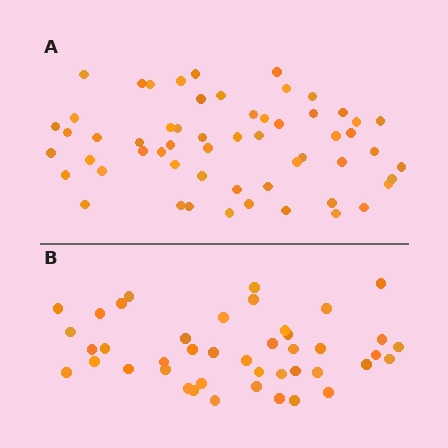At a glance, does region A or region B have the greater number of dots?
Region A (the top region) has more dots.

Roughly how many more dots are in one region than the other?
Region A has approximately 15 more dots than region B.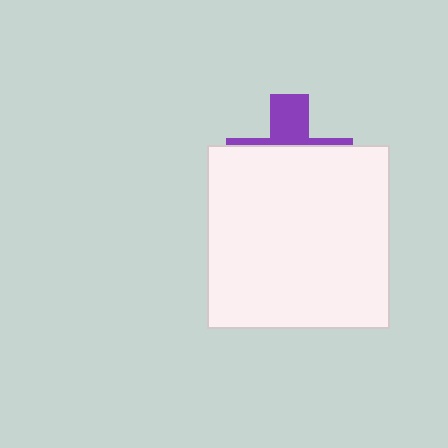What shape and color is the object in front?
The object in front is a white square.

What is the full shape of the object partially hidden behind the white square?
The partially hidden object is a purple cross.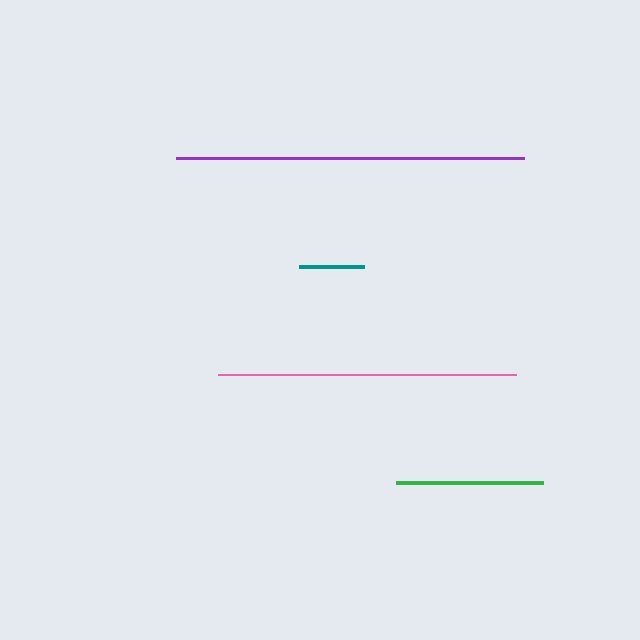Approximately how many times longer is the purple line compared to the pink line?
The purple line is approximately 1.2 times the length of the pink line.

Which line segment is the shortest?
The teal line is the shortest at approximately 66 pixels.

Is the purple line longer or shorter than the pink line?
The purple line is longer than the pink line.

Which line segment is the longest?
The purple line is the longest at approximately 348 pixels.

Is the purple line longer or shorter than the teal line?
The purple line is longer than the teal line.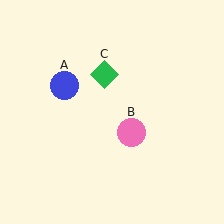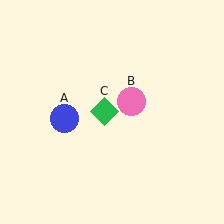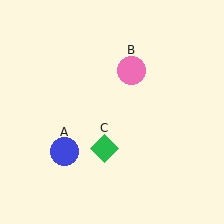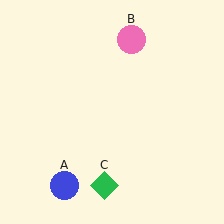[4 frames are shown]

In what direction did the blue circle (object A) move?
The blue circle (object A) moved down.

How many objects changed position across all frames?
3 objects changed position: blue circle (object A), pink circle (object B), green diamond (object C).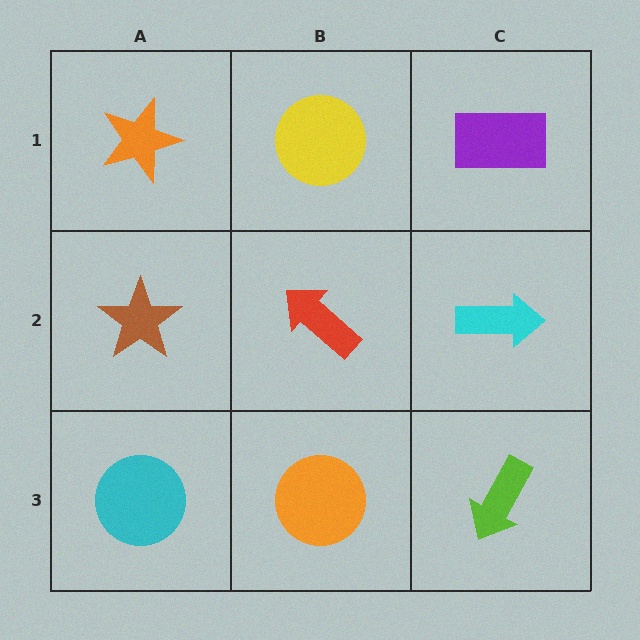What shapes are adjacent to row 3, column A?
A brown star (row 2, column A), an orange circle (row 3, column B).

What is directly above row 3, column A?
A brown star.